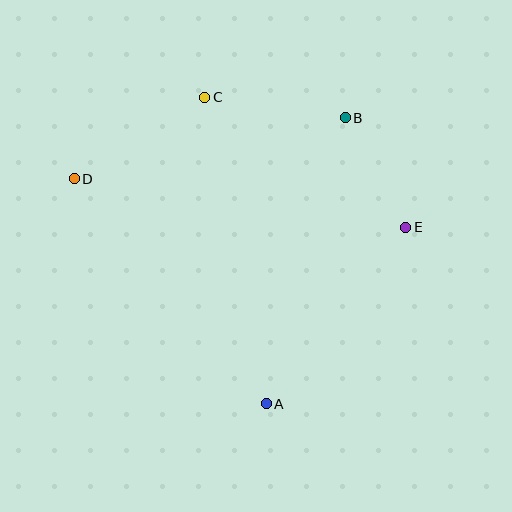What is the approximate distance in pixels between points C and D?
The distance between C and D is approximately 154 pixels.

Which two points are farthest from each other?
Points D and E are farthest from each other.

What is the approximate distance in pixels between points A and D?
The distance between A and D is approximately 296 pixels.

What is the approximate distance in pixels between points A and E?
The distance between A and E is approximately 225 pixels.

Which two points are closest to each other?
Points B and E are closest to each other.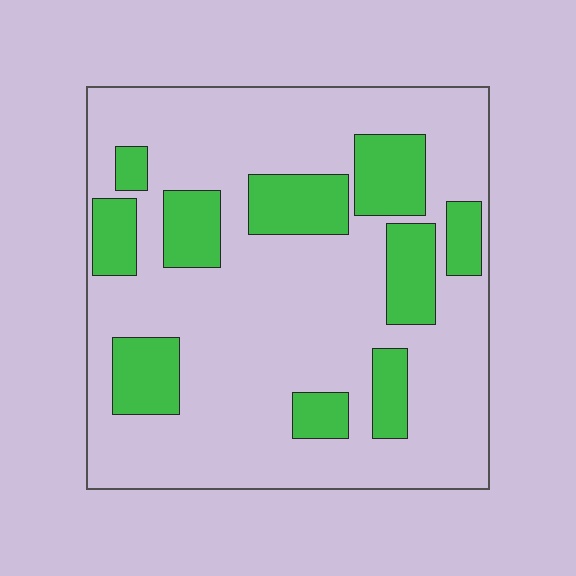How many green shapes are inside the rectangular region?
10.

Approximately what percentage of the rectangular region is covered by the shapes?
Approximately 25%.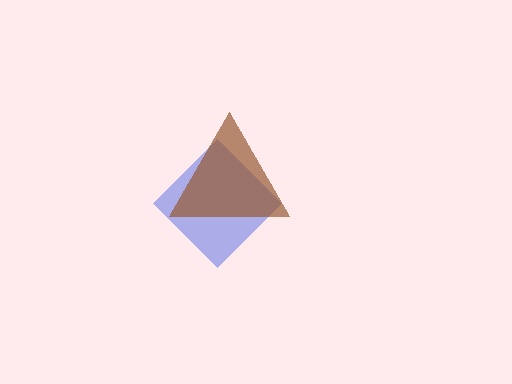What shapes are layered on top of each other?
The layered shapes are: a blue diamond, a brown triangle.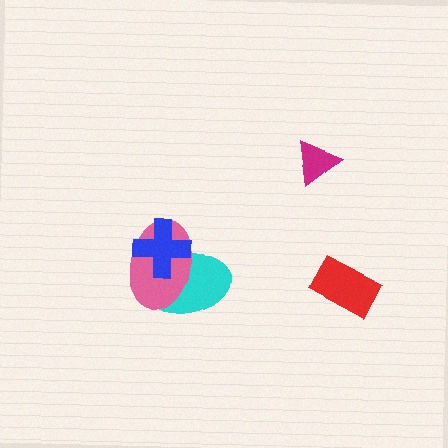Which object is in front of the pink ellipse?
The blue cross is in front of the pink ellipse.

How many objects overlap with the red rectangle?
0 objects overlap with the red rectangle.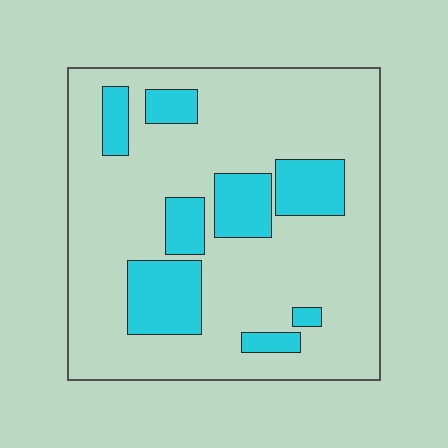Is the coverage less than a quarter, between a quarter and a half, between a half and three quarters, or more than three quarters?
Less than a quarter.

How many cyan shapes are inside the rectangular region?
8.